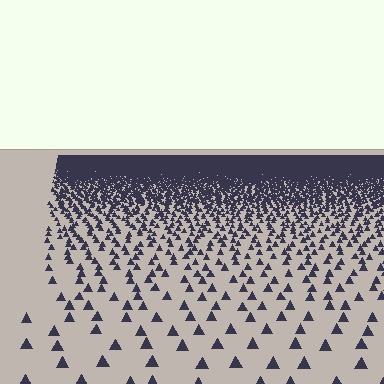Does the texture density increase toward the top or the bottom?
Density increases toward the top.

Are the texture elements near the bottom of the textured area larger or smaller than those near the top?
Larger. Near the bottom, elements are closer to the viewer and appear at a bigger on-screen size.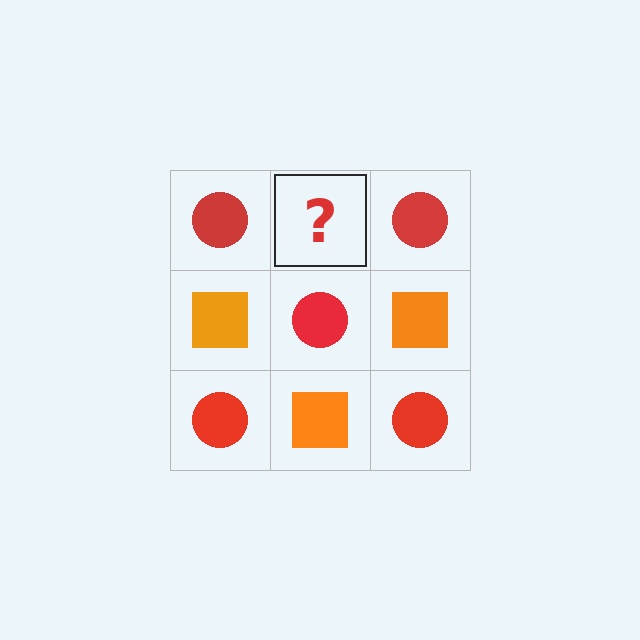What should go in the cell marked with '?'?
The missing cell should contain an orange square.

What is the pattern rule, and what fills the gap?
The rule is that it alternates red circle and orange square in a checkerboard pattern. The gap should be filled with an orange square.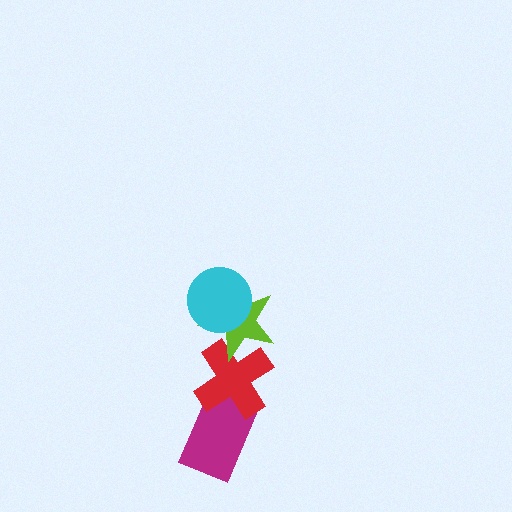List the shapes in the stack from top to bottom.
From top to bottom: the cyan circle, the lime star, the red cross, the magenta rectangle.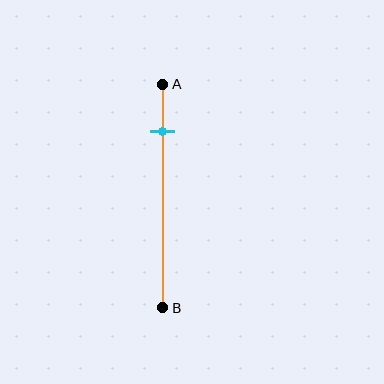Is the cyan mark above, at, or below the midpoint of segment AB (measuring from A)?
The cyan mark is above the midpoint of segment AB.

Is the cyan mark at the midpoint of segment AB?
No, the mark is at about 20% from A, not at the 50% midpoint.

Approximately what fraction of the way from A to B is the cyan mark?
The cyan mark is approximately 20% of the way from A to B.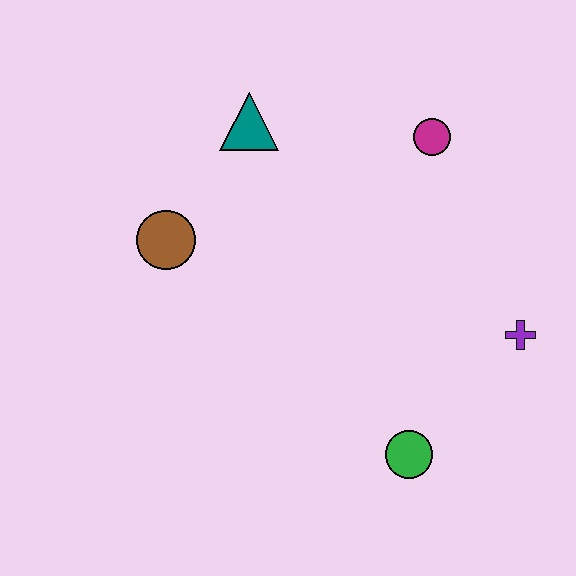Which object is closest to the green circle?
The purple cross is closest to the green circle.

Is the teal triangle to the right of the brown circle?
Yes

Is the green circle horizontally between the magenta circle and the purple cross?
No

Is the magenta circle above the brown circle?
Yes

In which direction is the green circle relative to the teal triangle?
The green circle is below the teal triangle.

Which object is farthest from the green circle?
The teal triangle is farthest from the green circle.